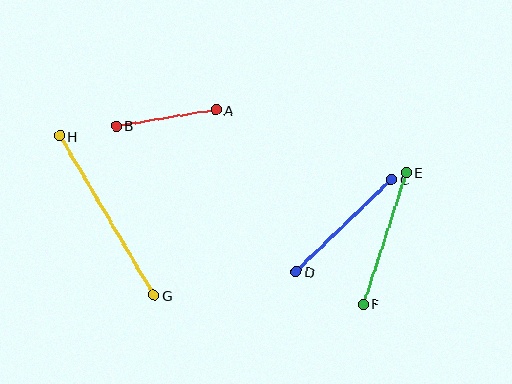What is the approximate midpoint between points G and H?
The midpoint is at approximately (107, 215) pixels.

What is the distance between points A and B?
The distance is approximately 101 pixels.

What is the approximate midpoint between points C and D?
The midpoint is at approximately (344, 226) pixels.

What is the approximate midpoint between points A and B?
The midpoint is at approximately (166, 118) pixels.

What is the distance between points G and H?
The distance is approximately 185 pixels.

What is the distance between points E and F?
The distance is approximately 138 pixels.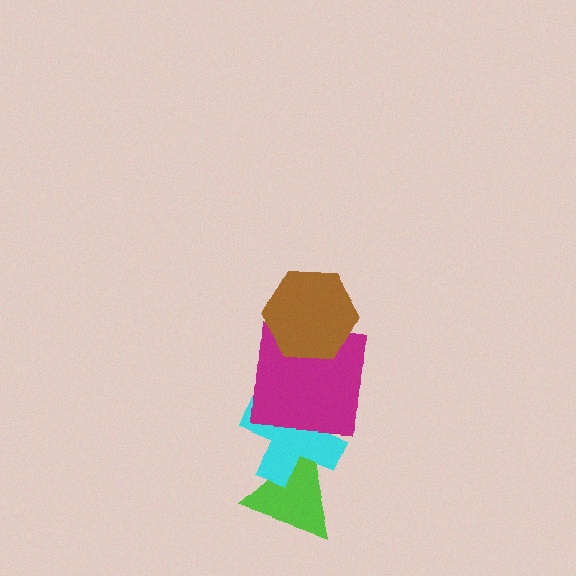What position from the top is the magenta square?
The magenta square is 2nd from the top.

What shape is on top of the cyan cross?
The magenta square is on top of the cyan cross.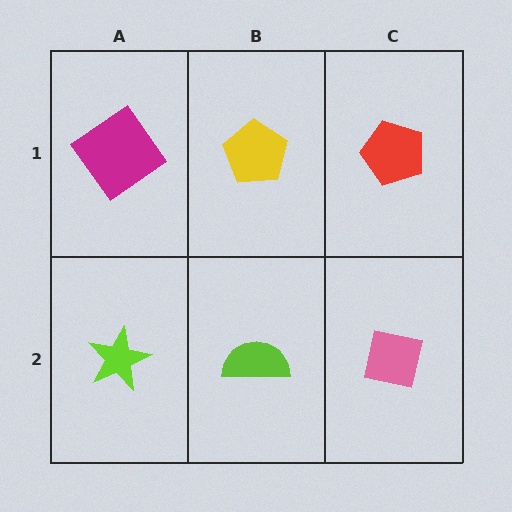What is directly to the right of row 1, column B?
A red pentagon.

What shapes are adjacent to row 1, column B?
A lime semicircle (row 2, column B), a magenta diamond (row 1, column A), a red pentagon (row 1, column C).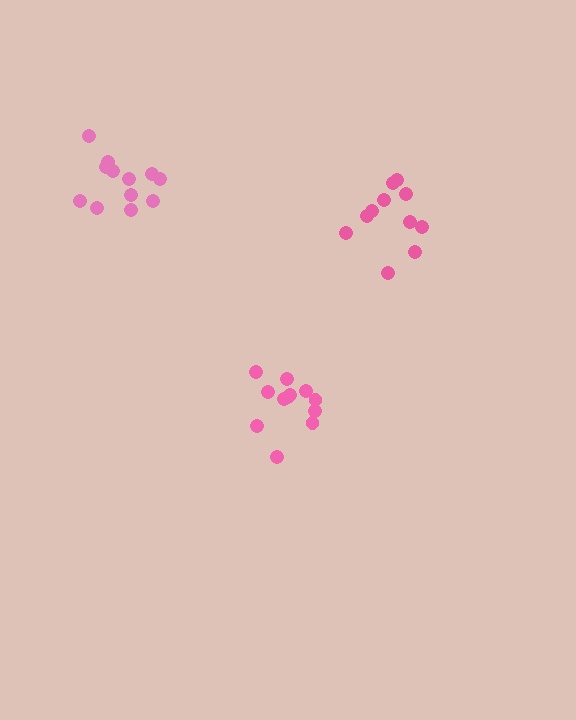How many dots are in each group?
Group 1: 12 dots, Group 2: 12 dots, Group 3: 11 dots (35 total).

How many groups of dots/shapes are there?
There are 3 groups.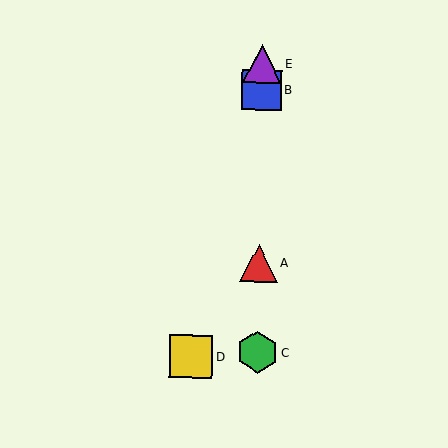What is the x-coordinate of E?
Object E is at x≈262.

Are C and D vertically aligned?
No, C is at x≈257 and D is at x≈191.